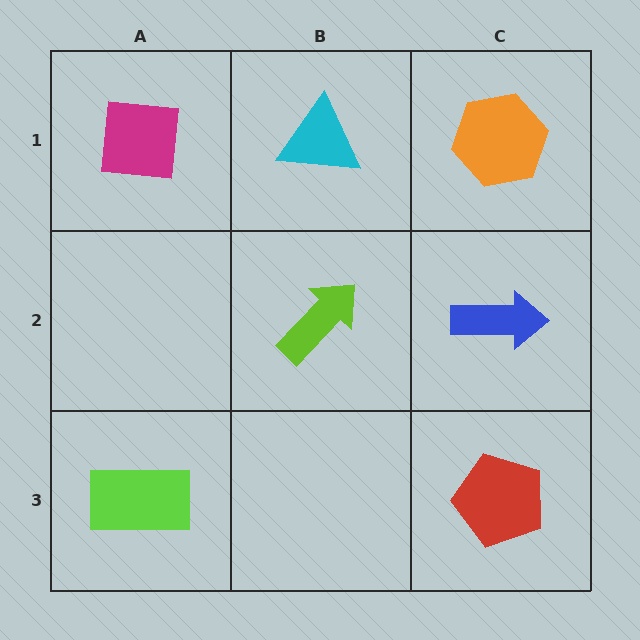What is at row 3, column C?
A red pentagon.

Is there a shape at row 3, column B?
No, that cell is empty.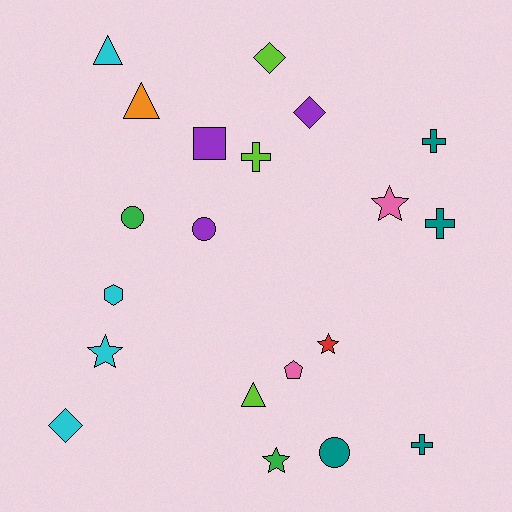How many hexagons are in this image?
There is 1 hexagon.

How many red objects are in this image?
There is 1 red object.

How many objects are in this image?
There are 20 objects.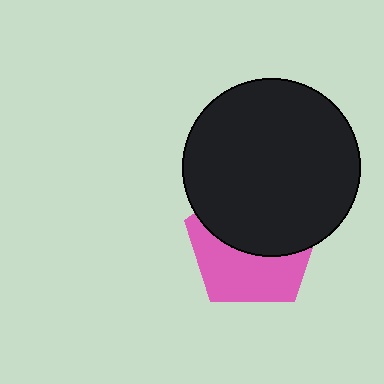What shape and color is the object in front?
The object in front is a black circle.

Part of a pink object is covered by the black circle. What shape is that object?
It is a pentagon.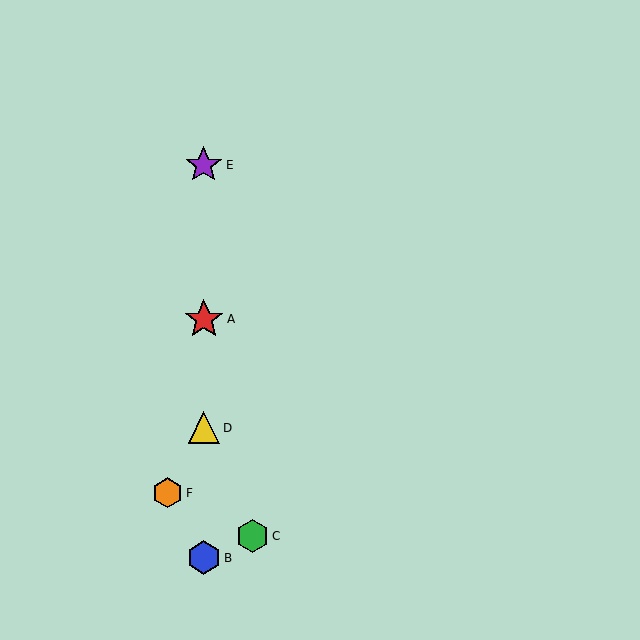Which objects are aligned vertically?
Objects A, B, D, E are aligned vertically.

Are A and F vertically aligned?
No, A is at x≈204 and F is at x≈168.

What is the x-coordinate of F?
Object F is at x≈168.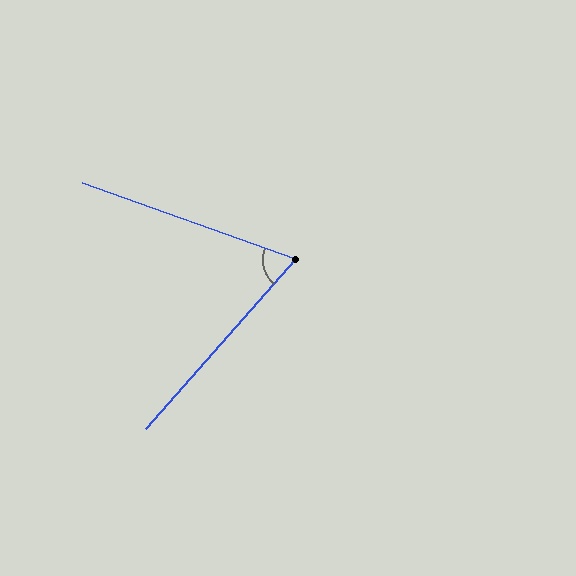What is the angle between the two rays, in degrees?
Approximately 68 degrees.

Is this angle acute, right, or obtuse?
It is acute.